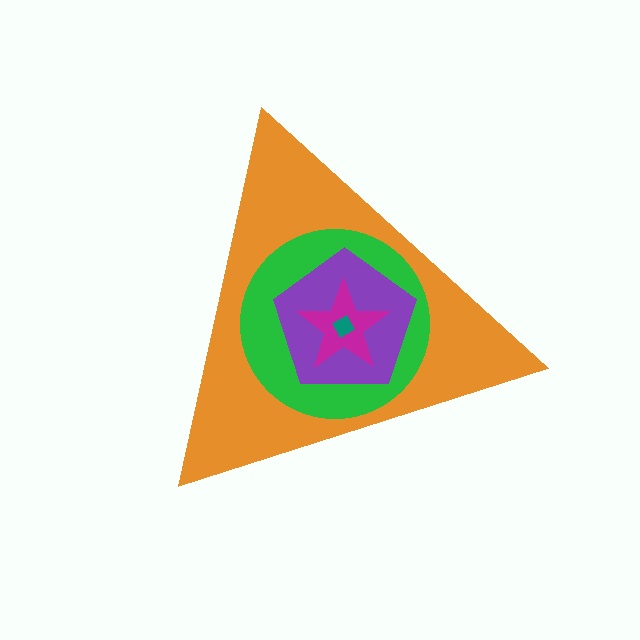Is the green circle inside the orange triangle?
Yes.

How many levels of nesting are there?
5.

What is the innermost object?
The teal square.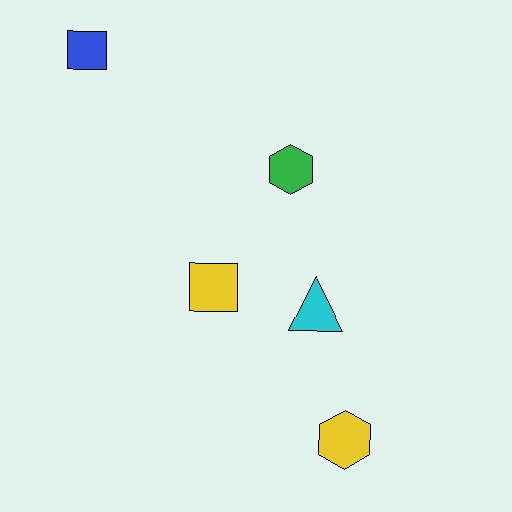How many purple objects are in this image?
There are no purple objects.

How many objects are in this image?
There are 5 objects.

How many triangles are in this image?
There is 1 triangle.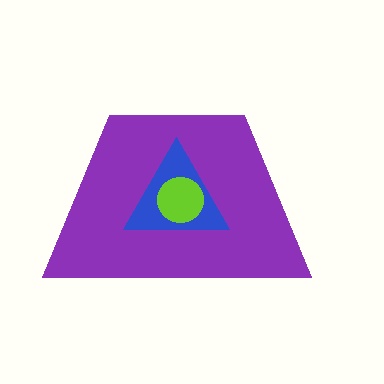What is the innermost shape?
The lime circle.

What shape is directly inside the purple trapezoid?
The blue triangle.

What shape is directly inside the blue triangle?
The lime circle.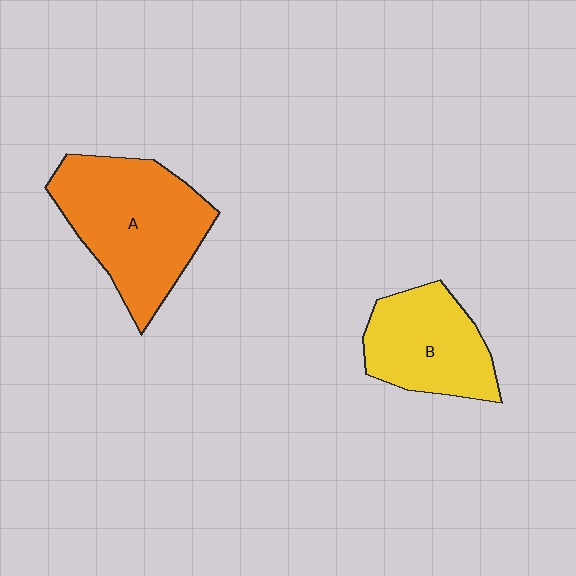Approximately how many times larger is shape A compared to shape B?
Approximately 1.5 times.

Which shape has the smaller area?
Shape B (yellow).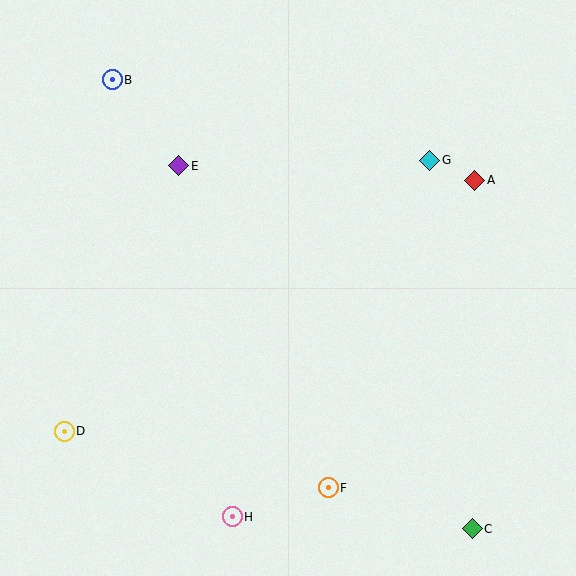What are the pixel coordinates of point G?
Point G is at (430, 160).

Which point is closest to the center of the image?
Point E at (179, 166) is closest to the center.